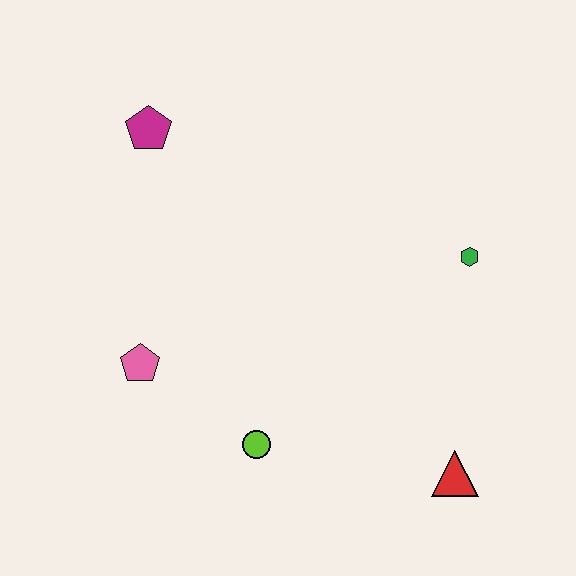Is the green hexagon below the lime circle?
No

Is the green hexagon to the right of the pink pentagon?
Yes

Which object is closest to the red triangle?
The lime circle is closest to the red triangle.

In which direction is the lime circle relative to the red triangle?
The lime circle is to the left of the red triangle.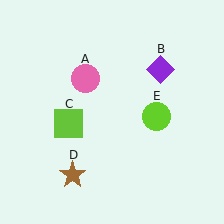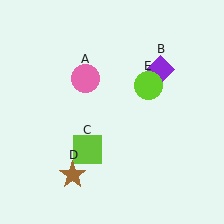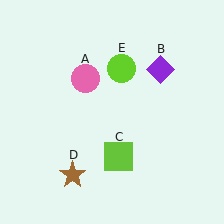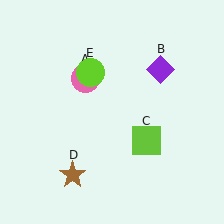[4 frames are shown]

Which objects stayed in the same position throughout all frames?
Pink circle (object A) and purple diamond (object B) and brown star (object D) remained stationary.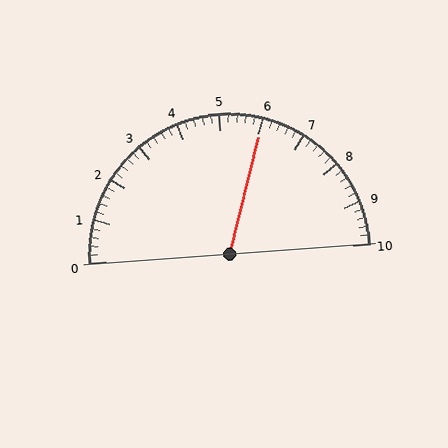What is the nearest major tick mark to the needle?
The nearest major tick mark is 6.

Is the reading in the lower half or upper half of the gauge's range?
The reading is in the upper half of the range (0 to 10).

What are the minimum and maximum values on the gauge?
The gauge ranges from 0 to 10.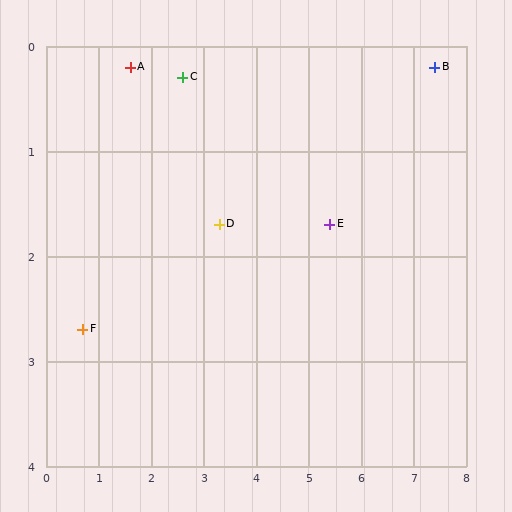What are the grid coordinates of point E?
Point E is at approximately (5.4, 1.7).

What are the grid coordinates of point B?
Point B is at approximately (7.4, 0.2).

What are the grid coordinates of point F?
Point F is at approximately (0.7, 2.7).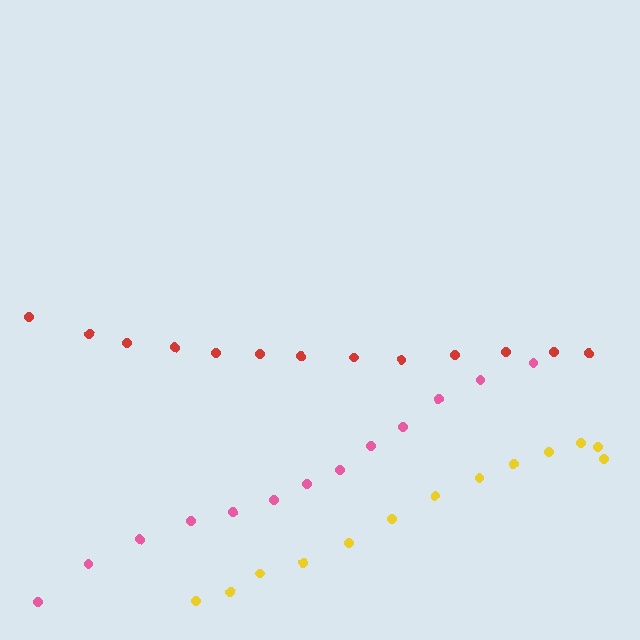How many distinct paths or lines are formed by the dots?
There are 3 distinct paths.